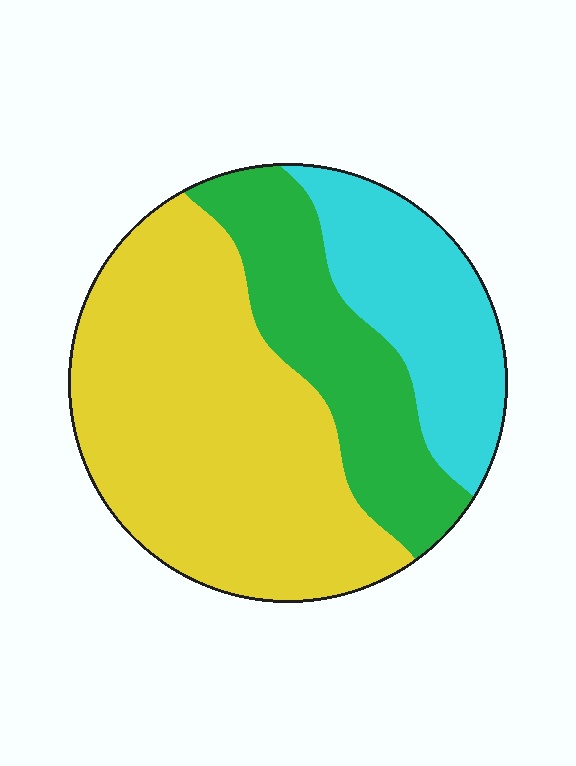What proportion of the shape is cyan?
Cyan takes up about one fifth (1/5) of the shape.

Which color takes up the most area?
Yellow, at roughly 55%.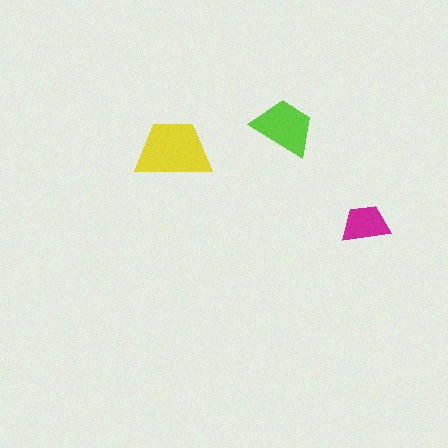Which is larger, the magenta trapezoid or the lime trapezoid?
The lime one.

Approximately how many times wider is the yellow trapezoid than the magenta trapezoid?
About 1.5 times wider.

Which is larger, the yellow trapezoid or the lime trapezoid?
The yellow one.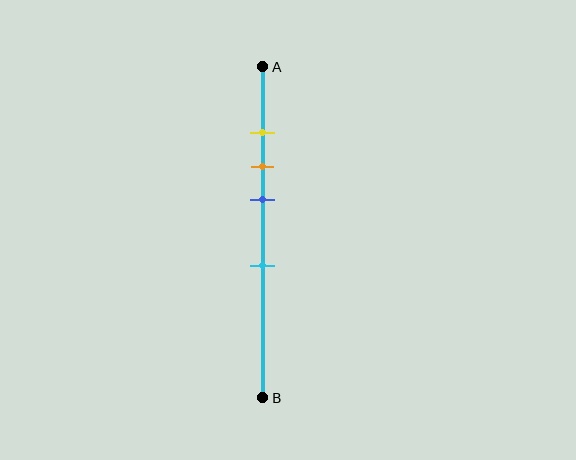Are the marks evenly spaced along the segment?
No, the marks are not evenly spaced.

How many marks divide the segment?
There are 4 marks dividing the segment.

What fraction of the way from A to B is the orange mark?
The orange mark is approximately 30% (0.3) of the way from A to B.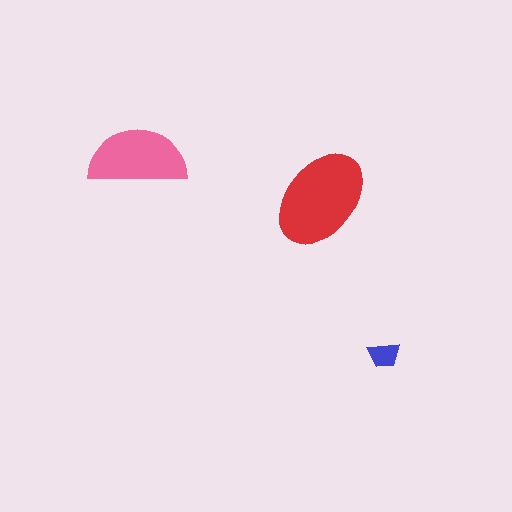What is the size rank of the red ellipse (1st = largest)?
1st.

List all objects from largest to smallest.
The red ellipse, the pink semicircle, the blue trapezoid.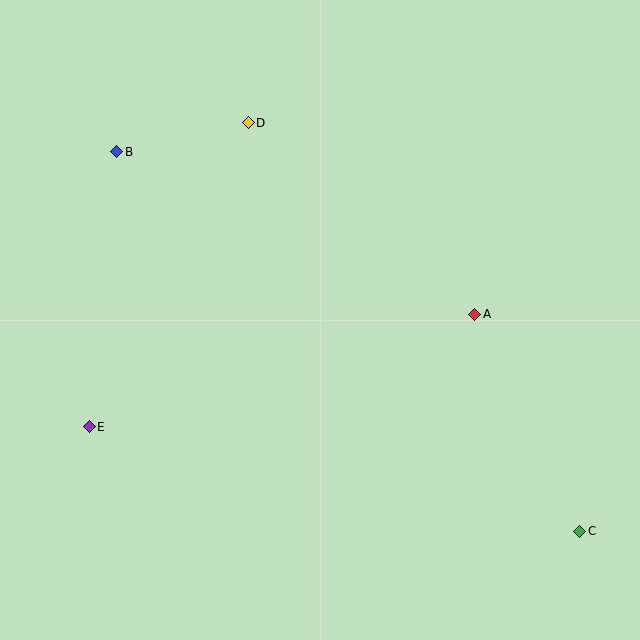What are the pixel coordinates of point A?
Point A is at (475, 314).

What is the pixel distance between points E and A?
The distance between E and A is 402 pixels.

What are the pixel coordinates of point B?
Point B is at (117, 152).